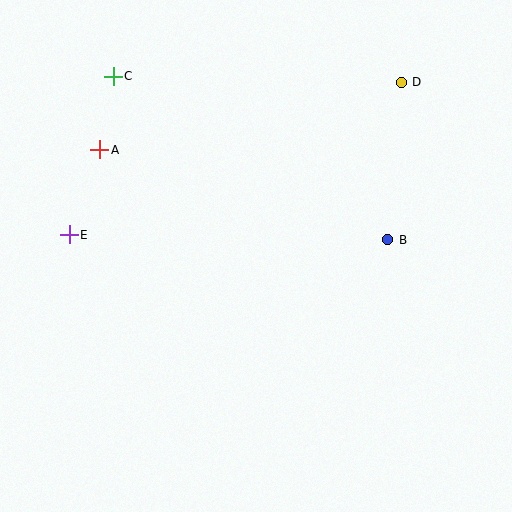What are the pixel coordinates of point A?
Point A is at (100, 150).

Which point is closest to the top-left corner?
Point C is closest to the top-left corner.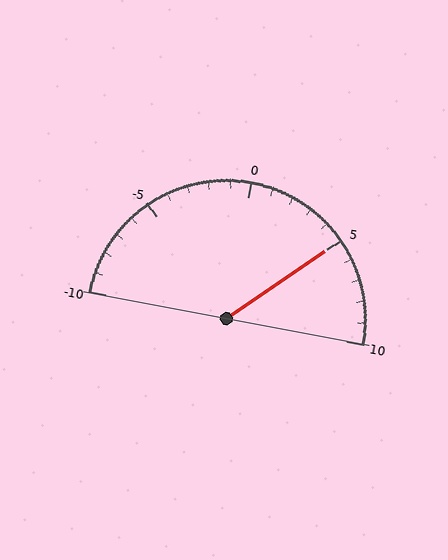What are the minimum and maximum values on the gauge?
The gauge ranges from -10 to 10.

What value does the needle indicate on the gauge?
The needle indicates approximately 5.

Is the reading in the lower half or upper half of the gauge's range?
The reading is in the upper half of the range (-10 to 10).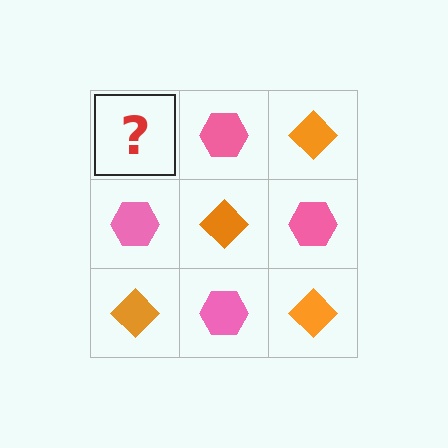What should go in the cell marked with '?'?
The missing cell should contain an orange diamond.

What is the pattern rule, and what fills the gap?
The rule is that it alternates orange diamond and pink hexagon in a checkerboard pattern. The gap should be filled with an orange diamond.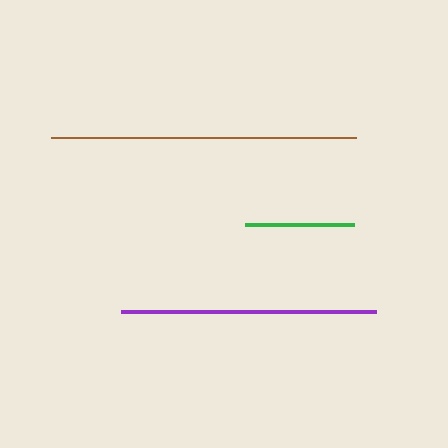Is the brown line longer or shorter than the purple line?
The brown line is longer than the purple line.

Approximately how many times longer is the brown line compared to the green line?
The brown line is approximately 2.8 times the length of the green line.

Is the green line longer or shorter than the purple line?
The purple line is longer than the green line.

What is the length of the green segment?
The green segment is approximately 108 pixels long.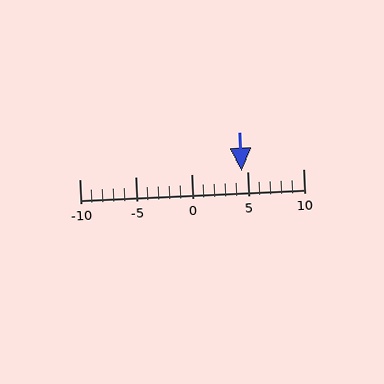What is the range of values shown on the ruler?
The ruler shows values from -10 to 10.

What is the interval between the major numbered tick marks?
The major tick marks are spaced 5 units apart.